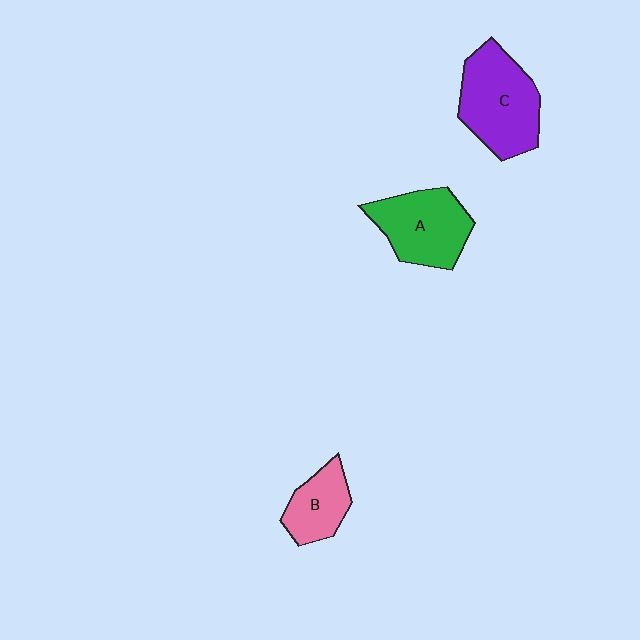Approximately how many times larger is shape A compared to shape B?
Approximately 1.6 times.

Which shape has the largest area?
Shape C (purple).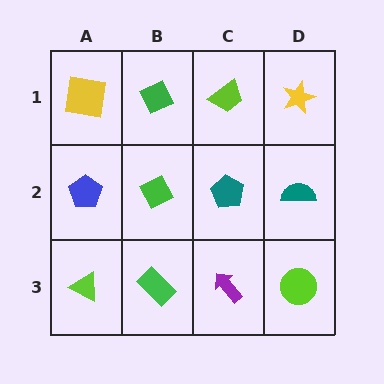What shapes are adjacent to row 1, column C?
A teal pentagon (row 2, column C), a green diamond (row 1, column B), a yellow star (row 1, column D).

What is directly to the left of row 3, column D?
A purple arrow.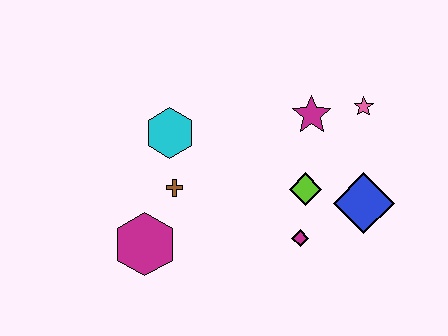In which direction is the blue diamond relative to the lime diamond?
The blue diamond is to the right of the lime diamond.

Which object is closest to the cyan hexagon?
The brown cross is closest to the cyan hexagon.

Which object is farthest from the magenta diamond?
The cyan hexagon is farthest from the magenta diamond.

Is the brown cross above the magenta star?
No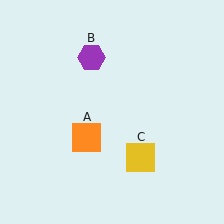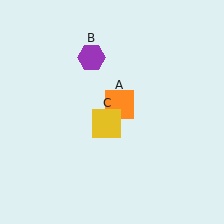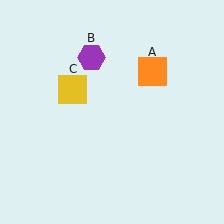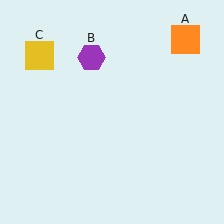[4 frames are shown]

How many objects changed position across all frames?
2 objects changed position: orange square (object A), yellow square (object C).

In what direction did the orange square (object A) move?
The orange square (object A) moved up and to the right.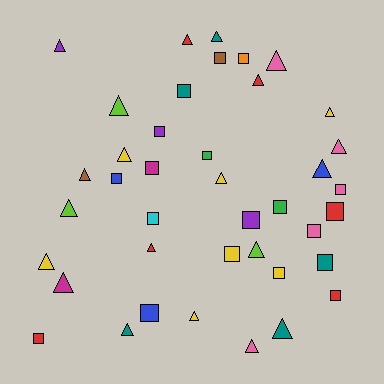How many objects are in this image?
There are 40 objects.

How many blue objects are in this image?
There are 3 blue objects.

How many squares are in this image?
There are 19 squares.